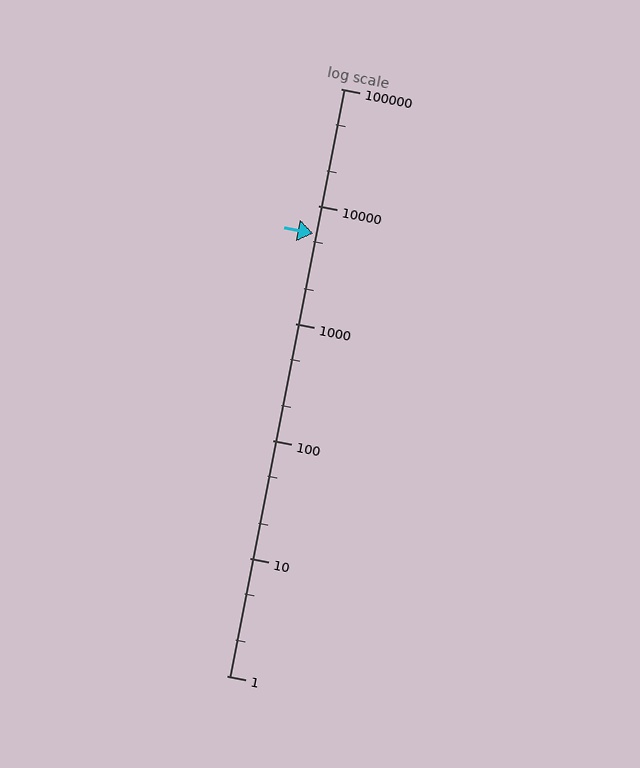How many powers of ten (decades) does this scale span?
The scale spans 5 decades, from 1 to 100000.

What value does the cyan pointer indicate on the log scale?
The pointer indicates approximately 5900.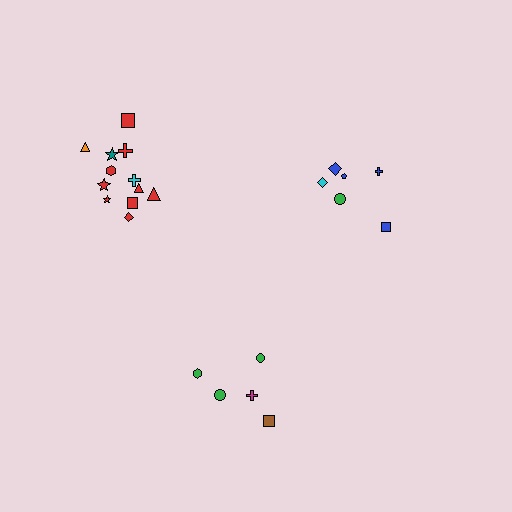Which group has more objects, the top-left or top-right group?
The top-left group.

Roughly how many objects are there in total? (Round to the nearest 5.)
Roughly 25 objects in total.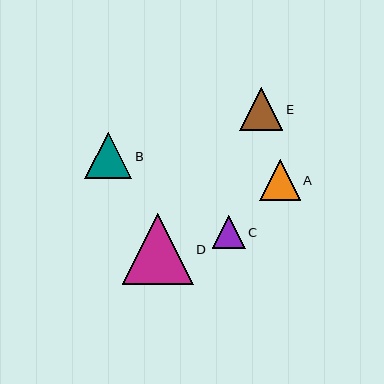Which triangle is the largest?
Triangle D is the largest with a size of approximately 71 pixels.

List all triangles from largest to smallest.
From largest to smallest: D, B, E, A, C.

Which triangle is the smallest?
Triangle C is the smallest with a size of approximately 33 pixels.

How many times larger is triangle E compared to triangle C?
Triangle E is approximately 1.3 times the size of triangle C.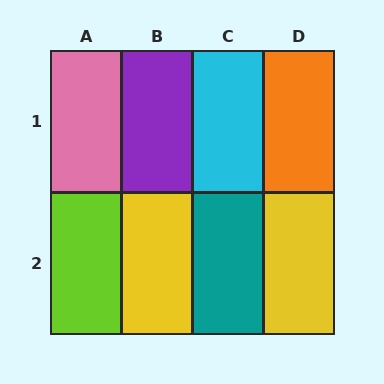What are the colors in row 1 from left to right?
Pink, purple, cyan, orange.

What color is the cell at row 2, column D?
Yellow.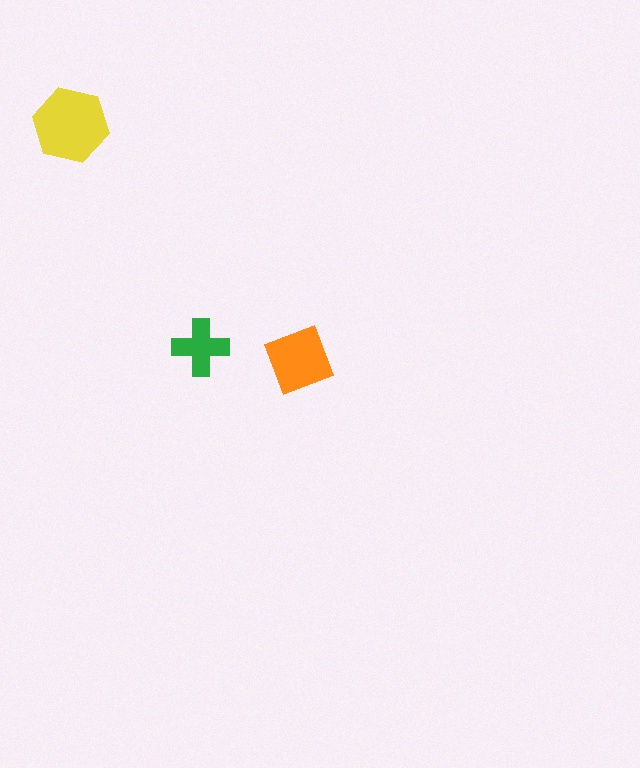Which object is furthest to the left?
The yellow hexagon is leftmost.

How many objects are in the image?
There are 3 objects in the image.